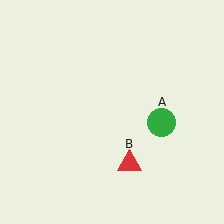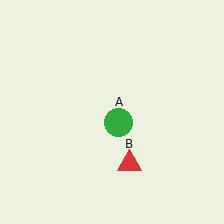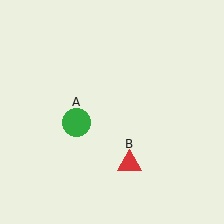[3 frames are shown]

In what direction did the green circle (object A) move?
The green circle (object A) moved left.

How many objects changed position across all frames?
1 object changed position: green circle (object A).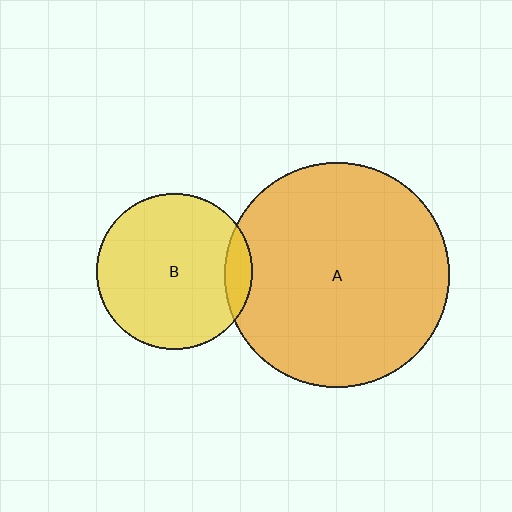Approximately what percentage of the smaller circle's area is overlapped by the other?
Approximately 10%.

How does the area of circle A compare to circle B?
Approximately 2.1 times.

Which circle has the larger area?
Circle A (orange).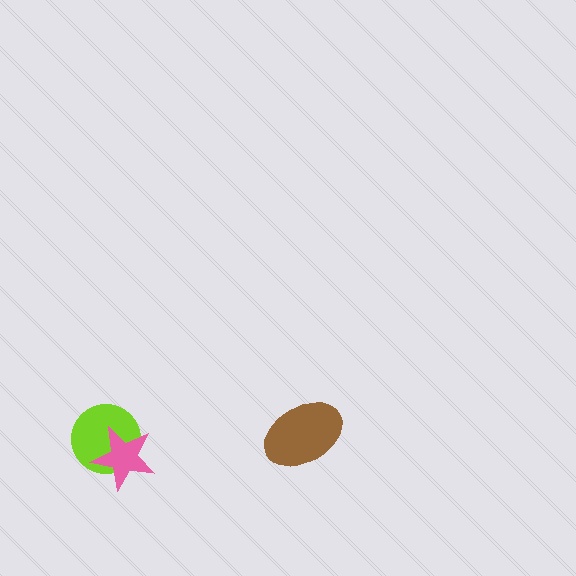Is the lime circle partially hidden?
Yes, it is partially covered by another shape.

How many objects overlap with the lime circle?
1 object overlaps with the lime circle.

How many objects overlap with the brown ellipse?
0 objects overlap with the brown ellipse.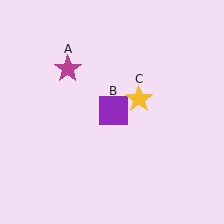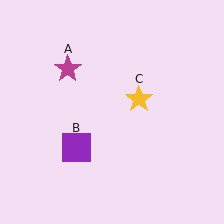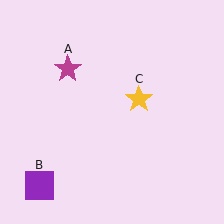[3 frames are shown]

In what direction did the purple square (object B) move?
The purple square (object B) moved down and to the left.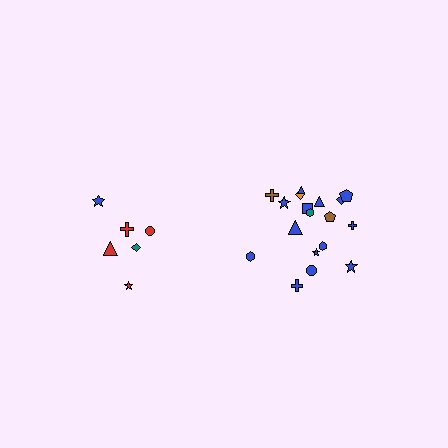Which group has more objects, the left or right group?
The right group.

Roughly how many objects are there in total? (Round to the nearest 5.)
Roughly 25 objects in total.